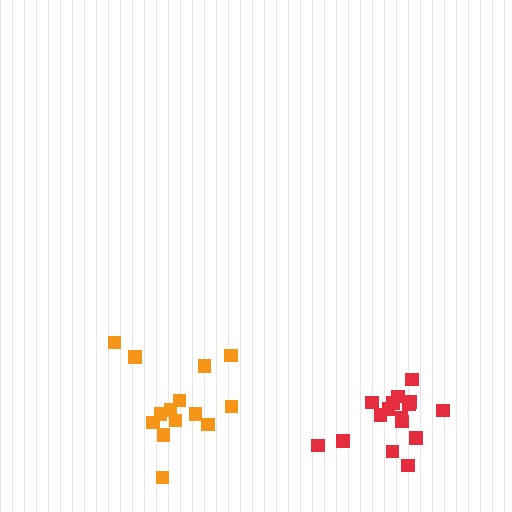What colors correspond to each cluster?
The clusters are colored: orange, red.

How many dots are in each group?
Group 1: 14 dots, Group 2: 16 dots (30 total).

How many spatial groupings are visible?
There are 2 spatial groupings.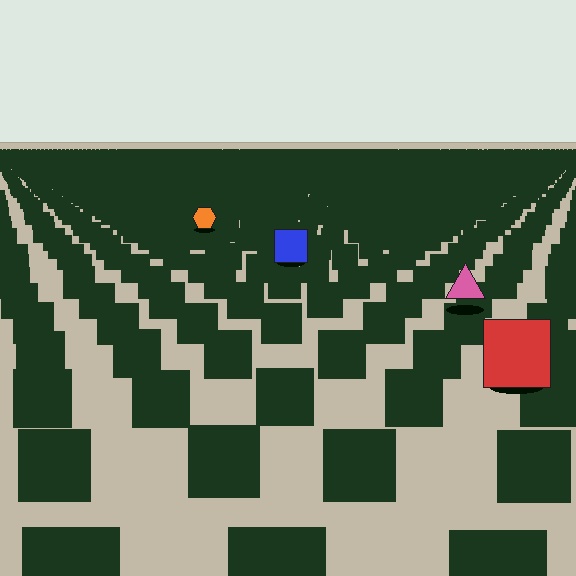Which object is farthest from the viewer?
The orange hexagon is farthest from the viewer. It appears smaller and the ground texture around it is denser.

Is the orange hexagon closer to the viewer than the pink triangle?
No. The pink triangle is closer — you can tell from the texture gradient: the ground texture is coarser near it.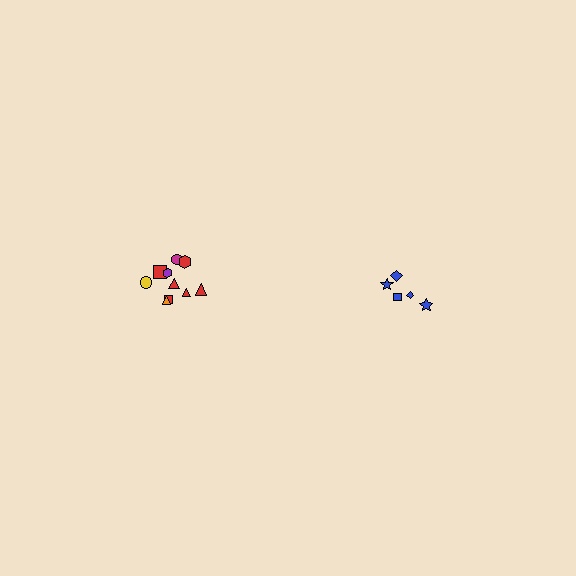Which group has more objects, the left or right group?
The left group.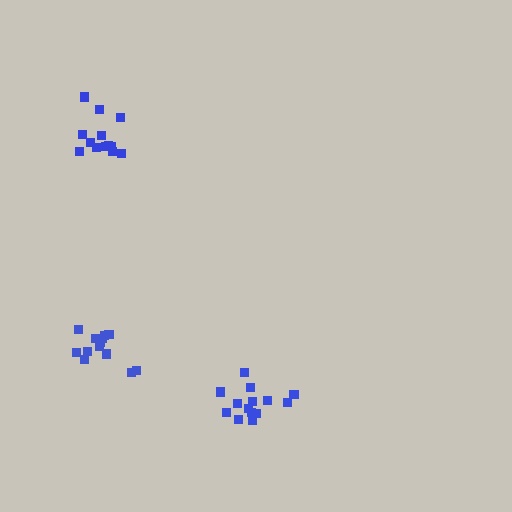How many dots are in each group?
Group 1: 13 dots, Group 2: 13 dots, Group 3: 14 dots (40 total).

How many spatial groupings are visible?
There are 3 spatial groupings.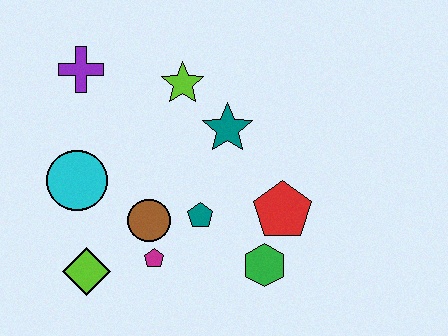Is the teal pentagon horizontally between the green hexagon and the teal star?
No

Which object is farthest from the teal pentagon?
The purple cross is farthest from the teal pentagon.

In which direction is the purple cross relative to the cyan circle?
The purple cross is above the cyan circle.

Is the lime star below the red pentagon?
No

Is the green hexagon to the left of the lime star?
No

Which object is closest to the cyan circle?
The brown circle is closest to the cyan circle.